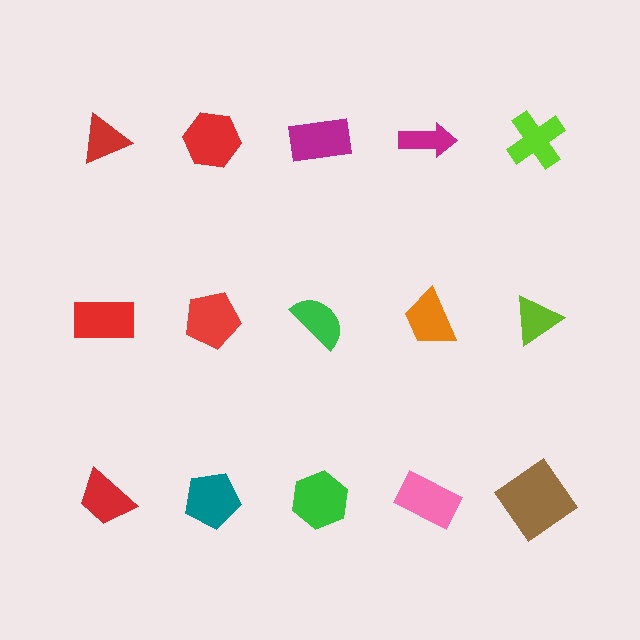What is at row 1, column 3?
A magenta rectangle.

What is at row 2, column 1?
A red rectangle.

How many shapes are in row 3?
5 shapes.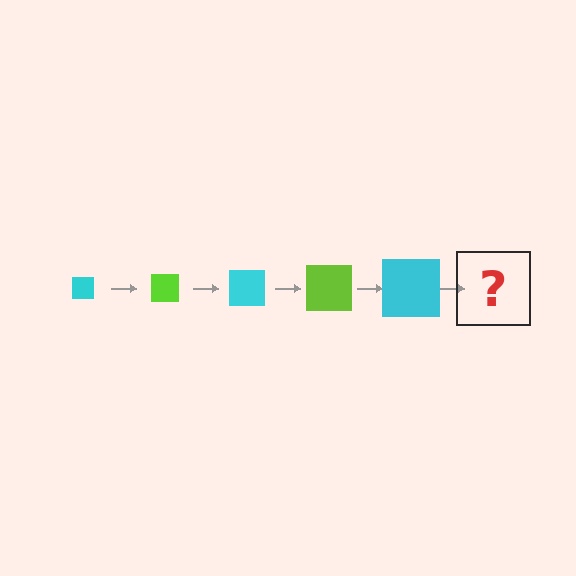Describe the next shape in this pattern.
It should be a lime square, larger than the previous one.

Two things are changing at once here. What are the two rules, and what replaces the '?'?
The two rules are that the square grows larger each step and the color cycles through cyan and lime. The '?' should be a lime square, larger than the previous one.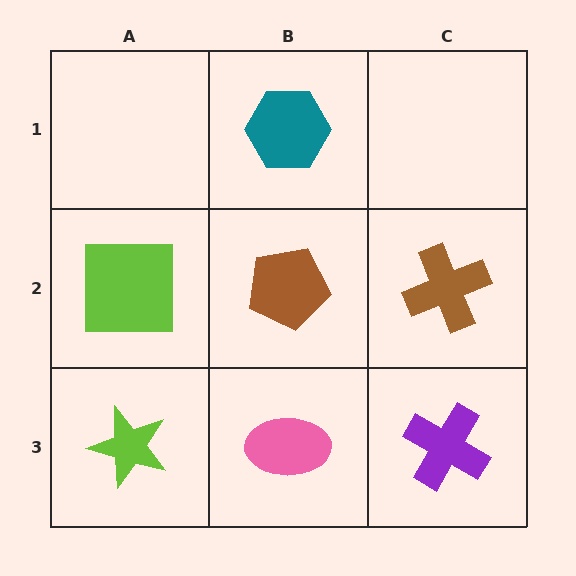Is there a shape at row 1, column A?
No, that cell is empty.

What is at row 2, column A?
A lime square.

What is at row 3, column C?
A purple cross.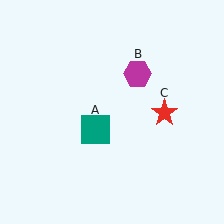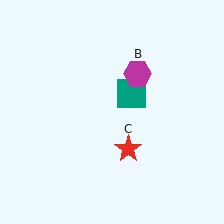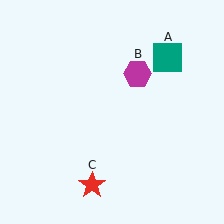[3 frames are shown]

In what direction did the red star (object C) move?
The red star (object C) moved down and to the left.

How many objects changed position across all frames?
2 objects changed position: teal square (object A), red star (object C).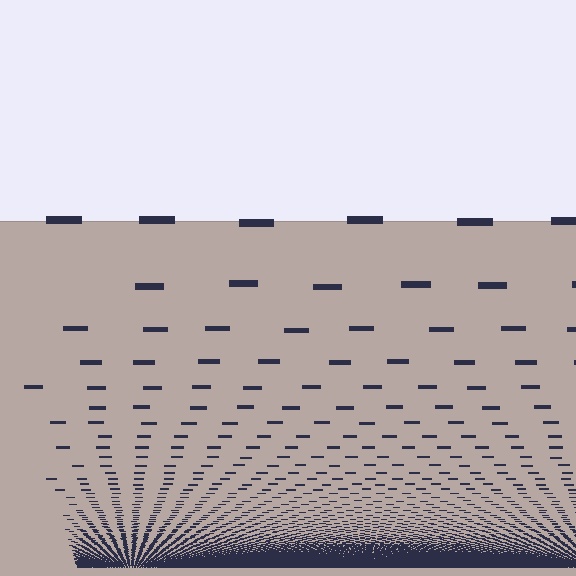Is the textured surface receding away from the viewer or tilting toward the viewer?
The surface appears to tilt toward the viewer. Texture elements get larger and sparser toward the top.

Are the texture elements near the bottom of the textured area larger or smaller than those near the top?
Smaller. The gradient is inverted — elements near the bottom are smaller and denser.